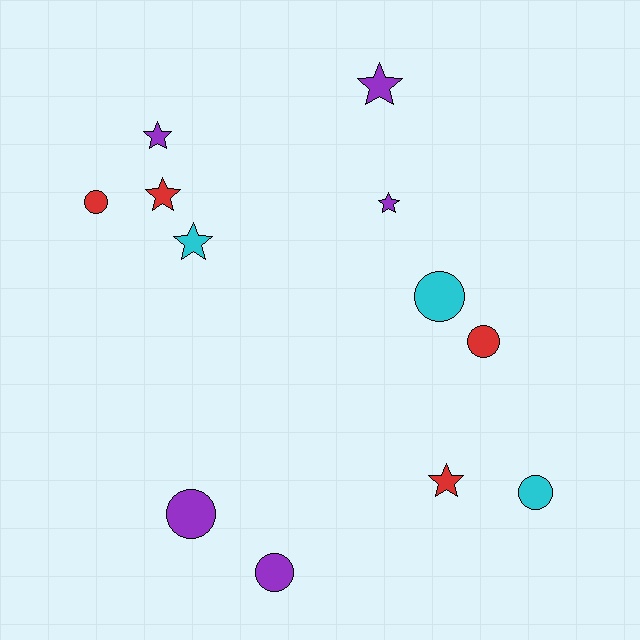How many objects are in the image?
There are 12 objects.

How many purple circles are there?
There are 2 purple circles.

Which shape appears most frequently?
Circle, with 6 objects.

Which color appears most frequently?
Purple, with 5 objects.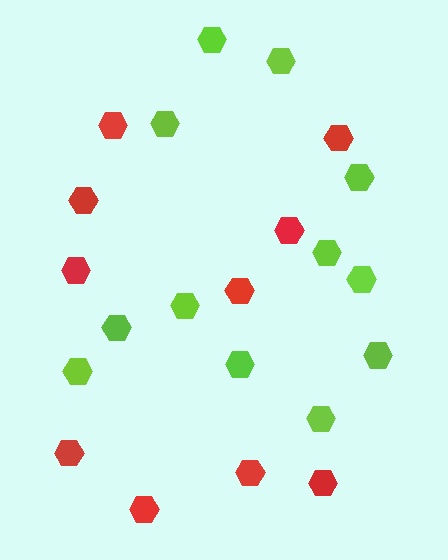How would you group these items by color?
There are 2 groups: one group of lime hexagons (12) and one group of red hexagons (10).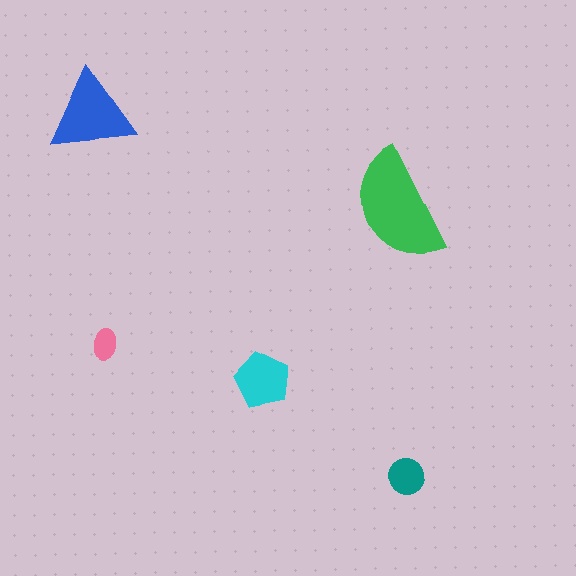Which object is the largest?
The green semicircle.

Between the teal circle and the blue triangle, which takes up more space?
The blue triangle.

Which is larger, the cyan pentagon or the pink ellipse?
The cyan pentagon.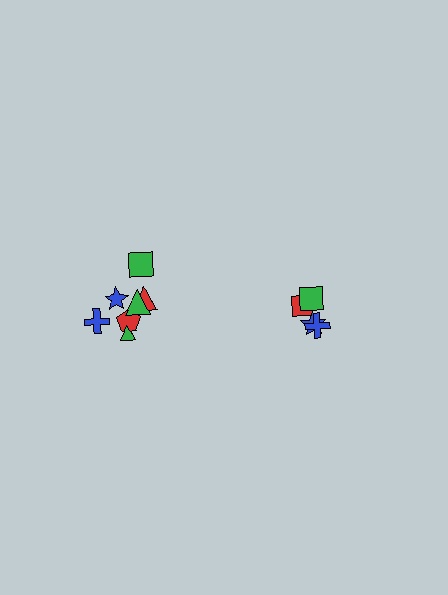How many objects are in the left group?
There are 7 objects.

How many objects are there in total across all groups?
There are 11 objects.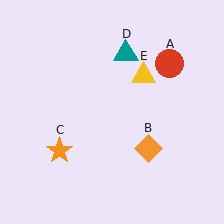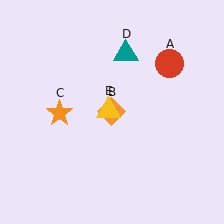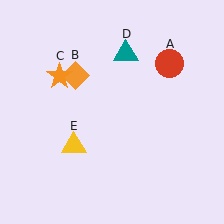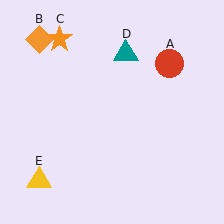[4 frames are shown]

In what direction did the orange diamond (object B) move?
The orange diamond (object B) moved up and to the left.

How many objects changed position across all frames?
3 objects changed position: orange diamond (object B), orange star (object C), yellow triangle (object E).